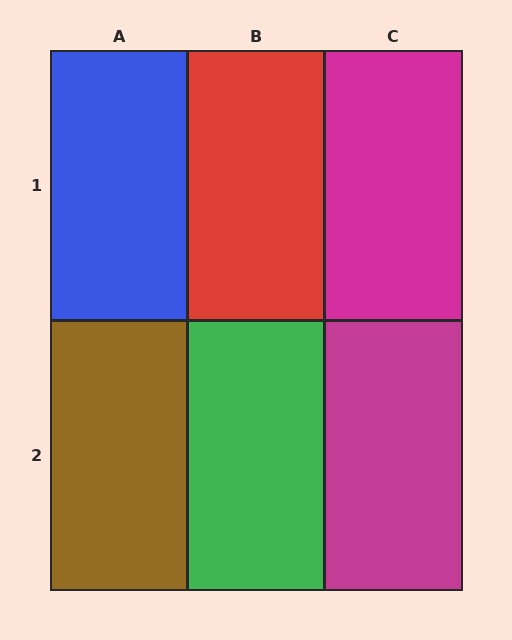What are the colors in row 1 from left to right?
Blue, red, magenta.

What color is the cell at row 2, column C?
Magenta.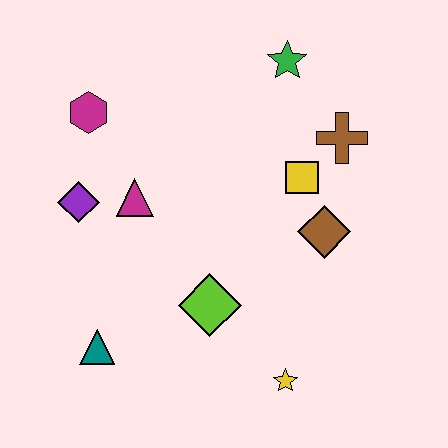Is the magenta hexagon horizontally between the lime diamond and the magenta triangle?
No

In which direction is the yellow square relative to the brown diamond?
The yellow square is above the brown diamond.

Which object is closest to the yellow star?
The lime diamond is closest to the yellow star.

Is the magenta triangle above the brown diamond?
Yes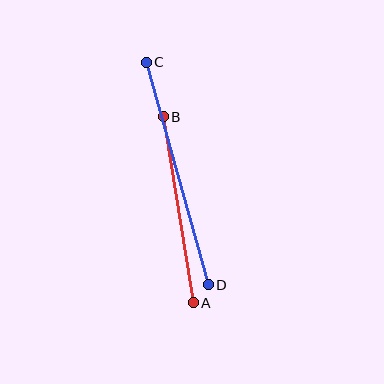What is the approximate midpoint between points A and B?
The midpoint is at approximately (178, 210) pixels.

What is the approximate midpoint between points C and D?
The midpoint is at approximately (177, 174) pixels.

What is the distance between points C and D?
The distance is approximately 231 pixels.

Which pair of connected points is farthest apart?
Points C and D are farthest apart.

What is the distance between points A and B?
The distance is approximately 189 pixels.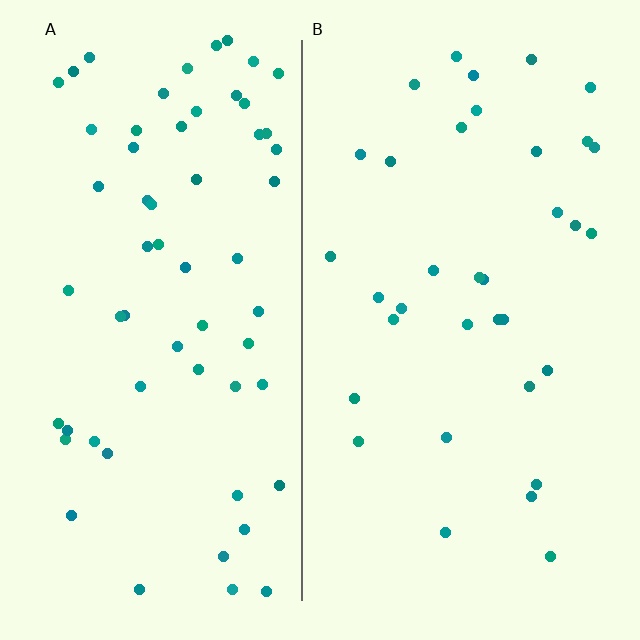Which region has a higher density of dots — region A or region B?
A (the left).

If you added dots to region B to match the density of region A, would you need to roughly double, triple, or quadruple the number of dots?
Approximately double.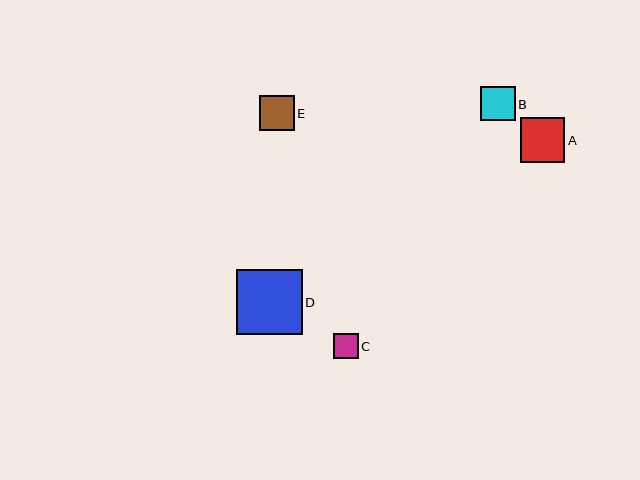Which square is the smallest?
Square C is the smallest with a size of approximately 25 pixels.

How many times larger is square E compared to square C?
Square E is approximately 1.4 times the size of square C.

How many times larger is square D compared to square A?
Square D is approximately 1.5 times the size of square A.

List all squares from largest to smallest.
From largest to smallest: D, A, E, B, C.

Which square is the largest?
Square D is the largest with a size of approximately 65 pixels.